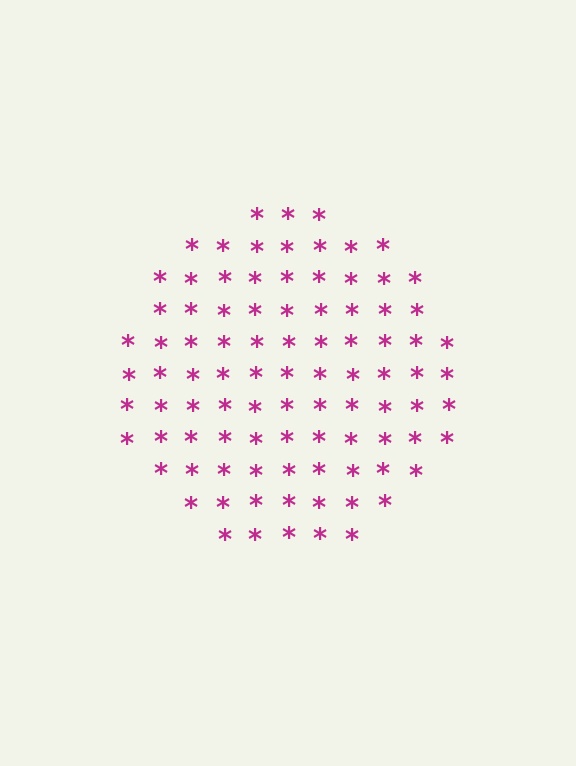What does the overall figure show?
The overall figure shows a circle.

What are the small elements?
The small elements are asterisks.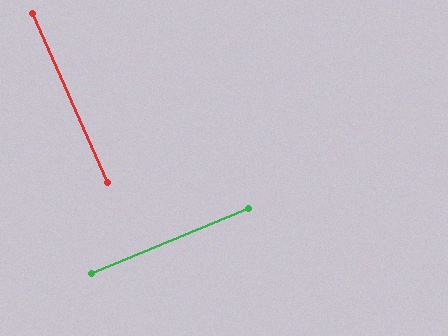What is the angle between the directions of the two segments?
Approximately 88 degrees.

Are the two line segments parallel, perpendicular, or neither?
Perpendicular — they meet at approximately 88°.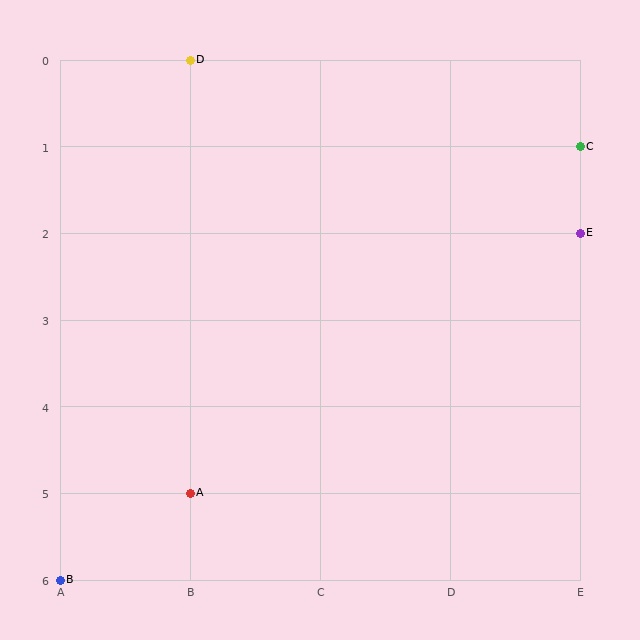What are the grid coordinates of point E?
Point E is at grid coordinates (E, 2).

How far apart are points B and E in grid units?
Points B and E are 4 columns and 4 rows apart (about 5.7 grid units diagonally).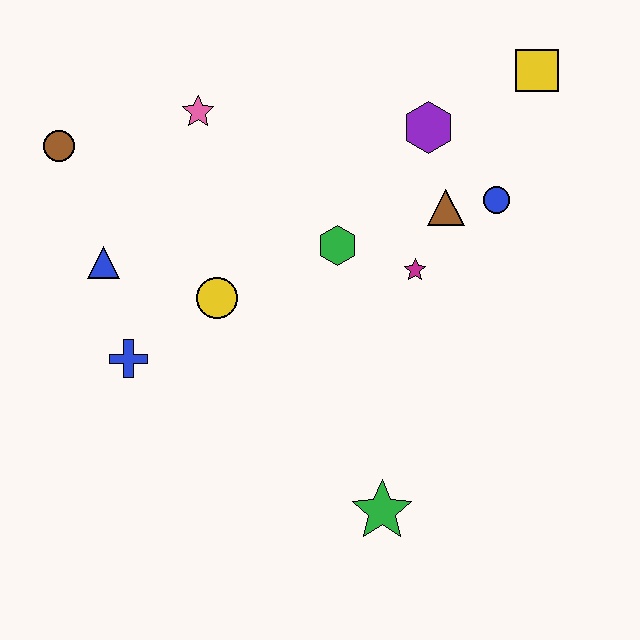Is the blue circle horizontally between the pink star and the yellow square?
Yes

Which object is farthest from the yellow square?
The blue cross is farthest from the yellow square.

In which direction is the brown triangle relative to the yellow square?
The brown triangle is below the yellow square.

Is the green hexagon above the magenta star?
Yes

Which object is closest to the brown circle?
The blue triangle is closest to the brown circle.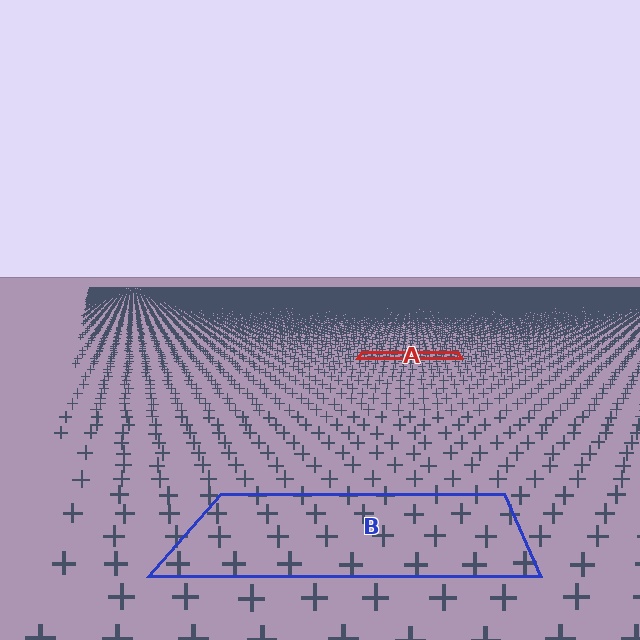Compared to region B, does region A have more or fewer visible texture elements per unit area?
Region A has more texture elements per unit area — they are packed more densely because it is farther away.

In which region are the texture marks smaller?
The texture marks are smaller in region A, because it is farther away.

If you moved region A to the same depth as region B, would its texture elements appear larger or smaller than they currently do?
They would appear larger. At a closer depth, the same texture elements are projected at a bigger on-screen size.